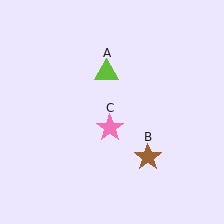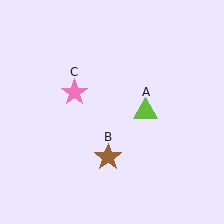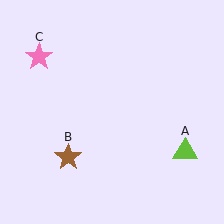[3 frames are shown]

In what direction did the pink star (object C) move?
The pink star (object C) moved up and to the left.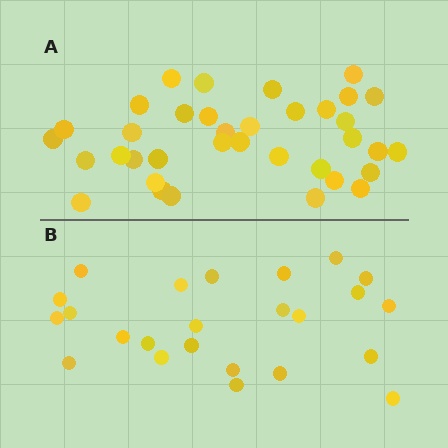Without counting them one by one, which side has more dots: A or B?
Region A (the top region) has more dots.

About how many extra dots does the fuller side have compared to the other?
Region A has roughly 12 or so more dots than region B.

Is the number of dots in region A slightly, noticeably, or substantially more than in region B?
Region A has substantially more. The ratio is roughly 1.5 to 1.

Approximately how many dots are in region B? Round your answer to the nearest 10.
About 20 dots. (The exact count is 24, which rounds to 20.)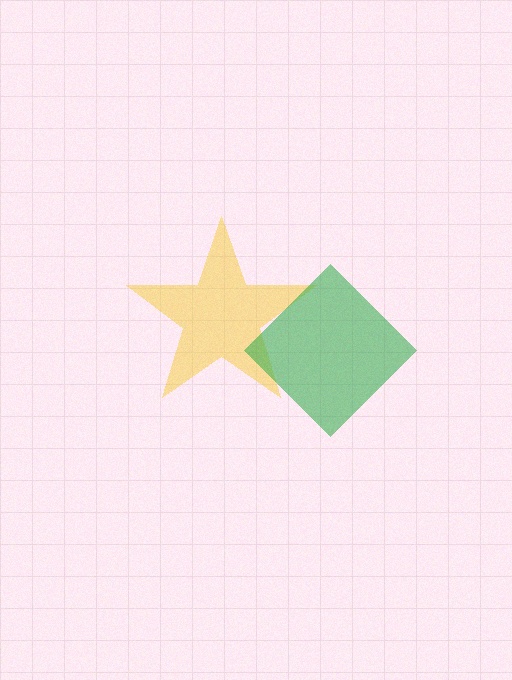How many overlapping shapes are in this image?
There are 2 overlapping shapes in the image.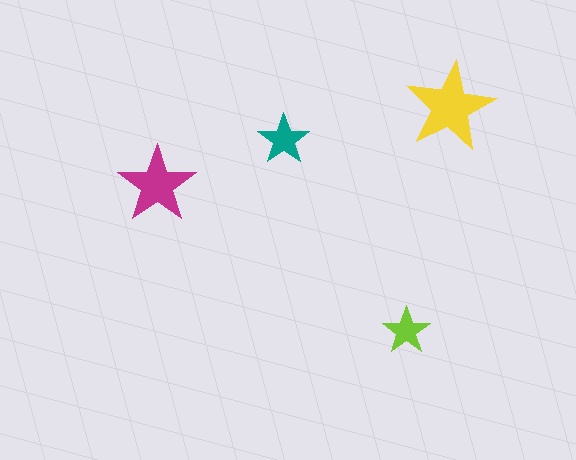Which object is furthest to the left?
The magenta star is leftmost.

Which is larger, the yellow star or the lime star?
The yellow one.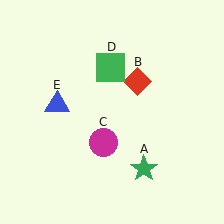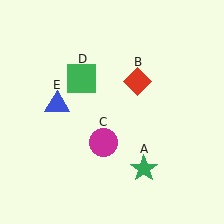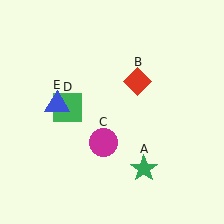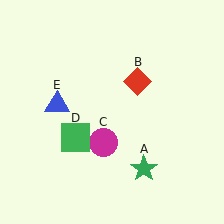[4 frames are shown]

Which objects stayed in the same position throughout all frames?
Green star (object A) and red diamond (object B) and magenta circle (object C) and blue triangle (object E) remained stationary.